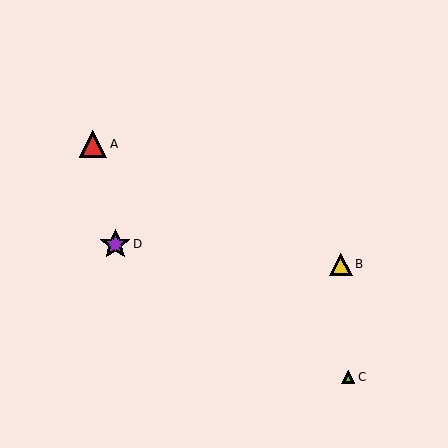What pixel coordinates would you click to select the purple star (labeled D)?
Click at (115, 244) to select the purple star D.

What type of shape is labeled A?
Shape A is a red triangle.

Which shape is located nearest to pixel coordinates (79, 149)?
The red triangle (labeled A) at (93, 144) is nearest to that location.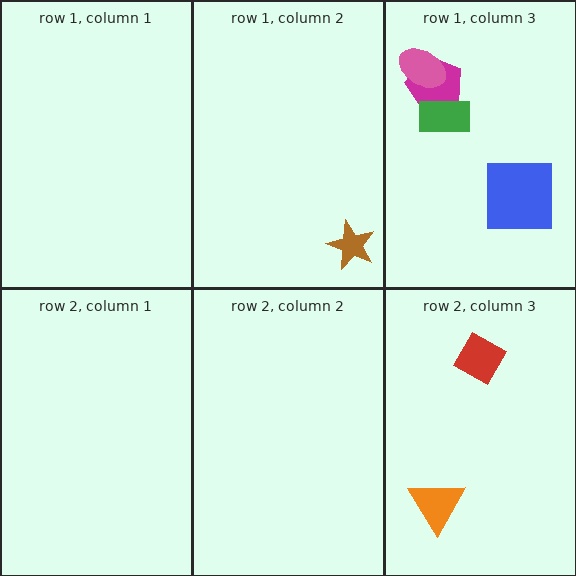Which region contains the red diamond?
The row 2, column 3 region.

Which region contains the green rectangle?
The row 1, column 3 region.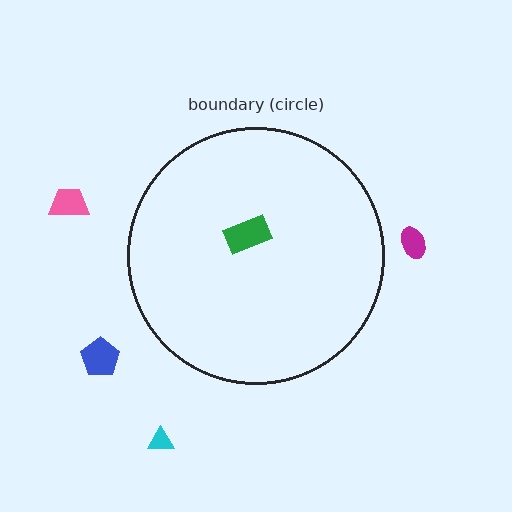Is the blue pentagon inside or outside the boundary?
Outside.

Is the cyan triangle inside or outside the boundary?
Outside.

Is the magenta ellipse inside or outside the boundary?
Outside.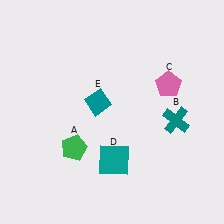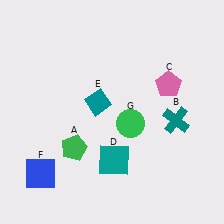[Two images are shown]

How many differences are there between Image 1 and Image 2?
There are 2 differences between the two images.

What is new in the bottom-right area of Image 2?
A green circle (G) was added in the bottom-right area of Image 2.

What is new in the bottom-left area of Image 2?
A blue square (F) was added in the bottom-left area of Image 2.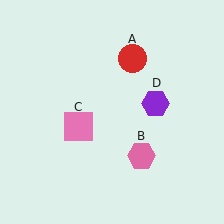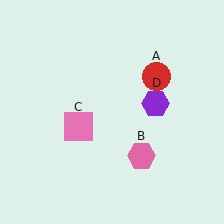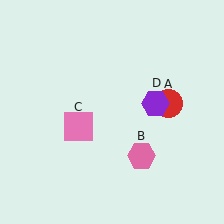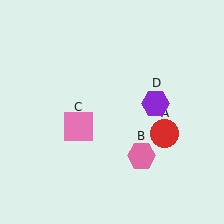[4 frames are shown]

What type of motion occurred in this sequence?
The red circle (object A) rotated clockwise around the center of the scene.